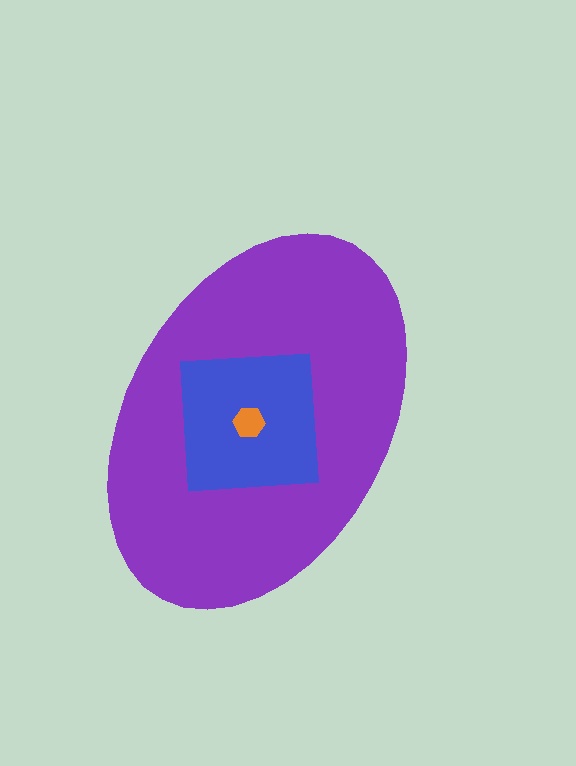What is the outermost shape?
The purple ellipse.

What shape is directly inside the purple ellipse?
The blue square.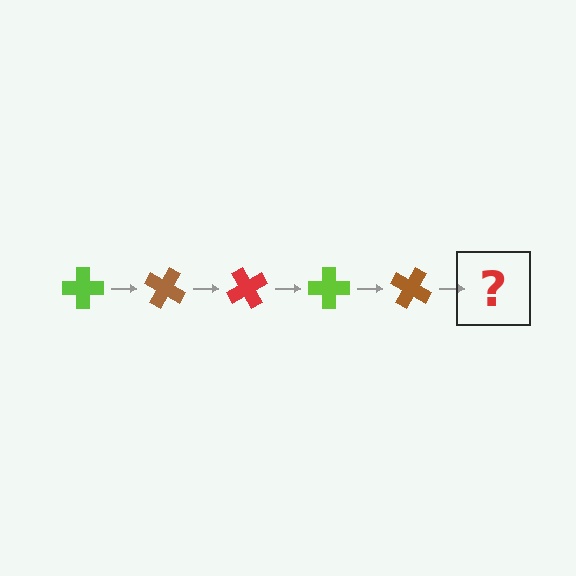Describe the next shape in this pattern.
It should be a red cross, rotated 150 degrees from the start.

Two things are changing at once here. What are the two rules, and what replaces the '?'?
The two rules are that it rotates 30 degrees each step and the color cycles through lime, brown, and red. The '?' should be a red cross, rotated 150 degrees from the start.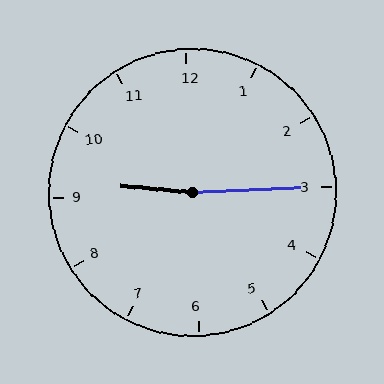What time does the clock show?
9:15.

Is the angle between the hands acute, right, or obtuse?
It is obtuse.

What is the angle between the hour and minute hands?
Approximately 172 degrees.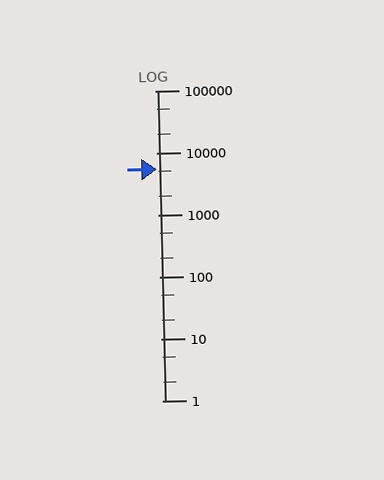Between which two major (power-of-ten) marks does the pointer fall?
The pointer is between 1000 and 10000.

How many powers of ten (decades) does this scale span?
The scale spans 5 decades, from 1 to 100000.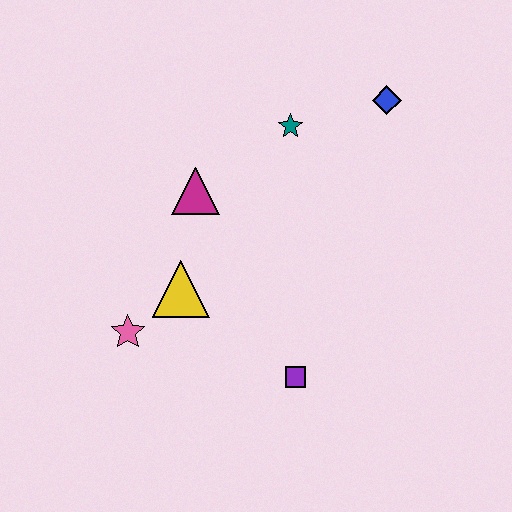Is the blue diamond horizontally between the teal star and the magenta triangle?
No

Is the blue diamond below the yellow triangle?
No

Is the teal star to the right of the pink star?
Yes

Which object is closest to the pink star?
The yellow triangle is closest to the pink star.